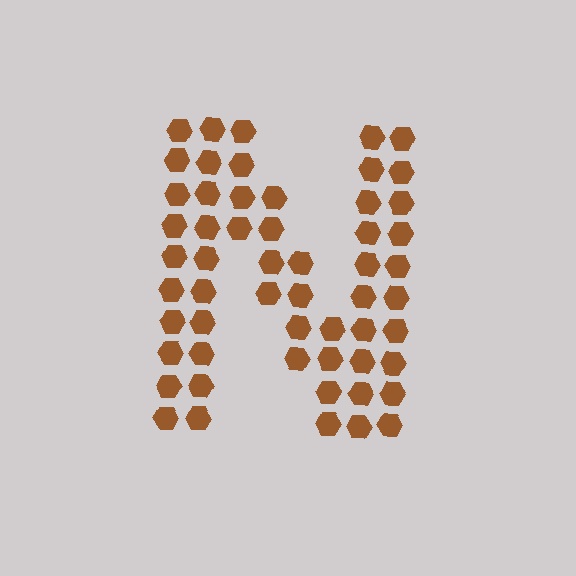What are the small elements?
The small elements are hexagons.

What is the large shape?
The large shape is the letter N.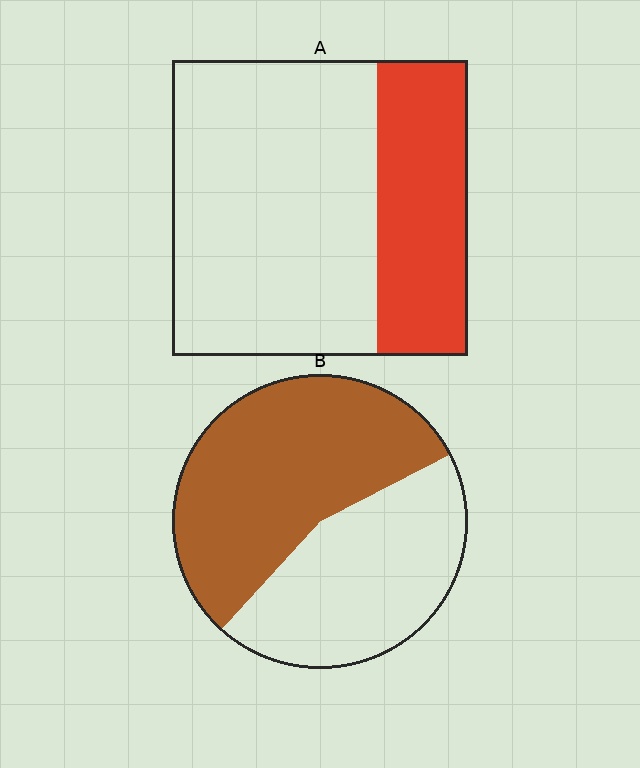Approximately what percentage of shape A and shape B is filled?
A is approximately 30% and B is approximately 55%.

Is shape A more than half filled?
No.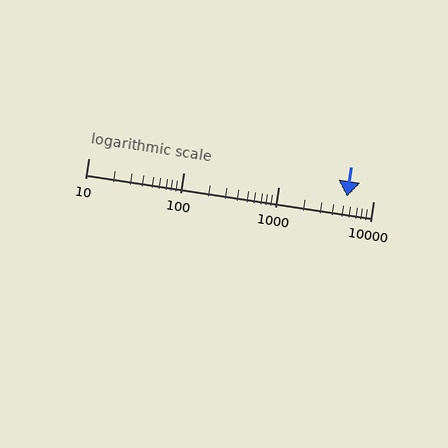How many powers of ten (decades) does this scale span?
The scale spans 3 decades, from 10 to 10000.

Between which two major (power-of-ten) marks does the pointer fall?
The pointer is between 1000 and 10000.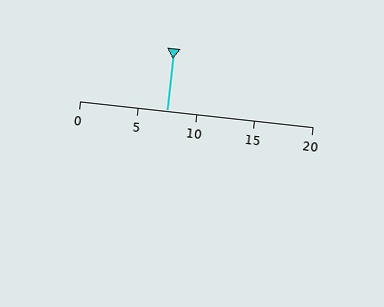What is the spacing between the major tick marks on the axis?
The major ticks are spaced 5 apart.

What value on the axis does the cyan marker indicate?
The marker indicates approximately 7.5.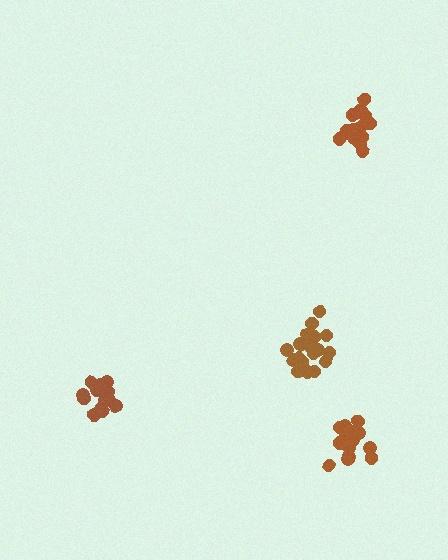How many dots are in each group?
Group 1: 19 dots, Group 2: 17 dots, Group 3: 18 dots, Group 4: 18 dots (72 total).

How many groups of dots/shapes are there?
There are 4 groups.